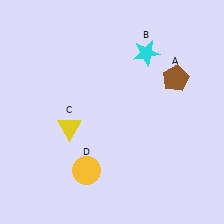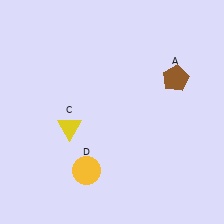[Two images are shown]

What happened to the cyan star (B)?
The cyan star (B) was removed in Image 2. It was in the top-right area of Image 1.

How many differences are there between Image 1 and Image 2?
There is 1 difference between the two images.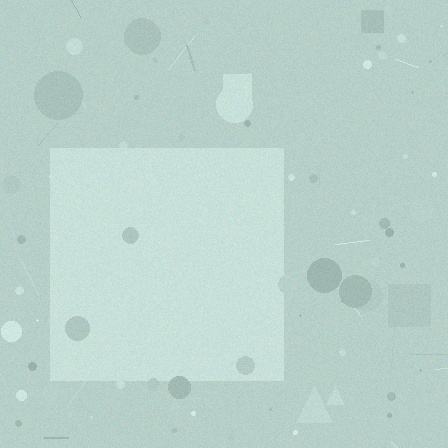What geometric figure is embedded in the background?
A square is embedded in the background.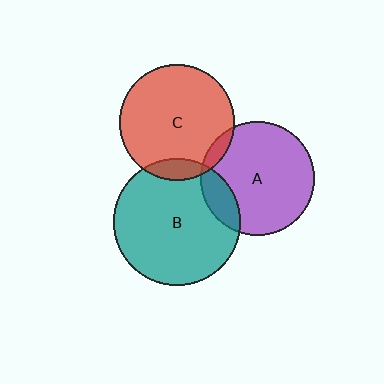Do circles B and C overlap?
Yes.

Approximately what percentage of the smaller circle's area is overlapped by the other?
Approximately 10%.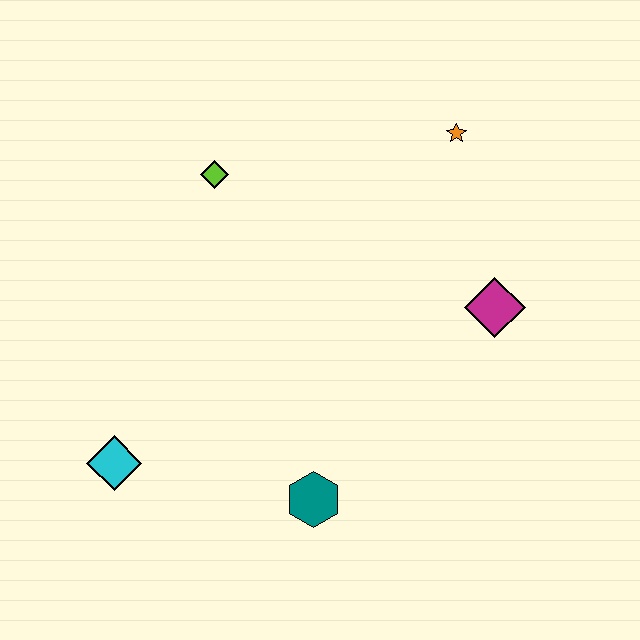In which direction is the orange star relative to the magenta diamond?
The orange star is above the magenta diamond.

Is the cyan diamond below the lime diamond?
Yes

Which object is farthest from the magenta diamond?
The cyan diamond is farthest from the magenta diamond.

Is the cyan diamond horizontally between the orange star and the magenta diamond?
No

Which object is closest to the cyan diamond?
The teal hexagon is closest to the cyan diamond.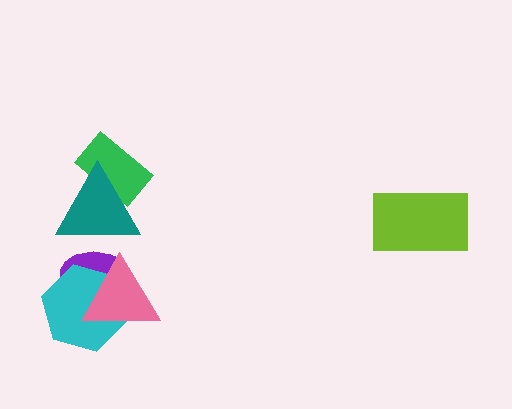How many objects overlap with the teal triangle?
2 objects overlap with the teal triangle.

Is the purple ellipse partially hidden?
Yes, it is partially covered by another shape.